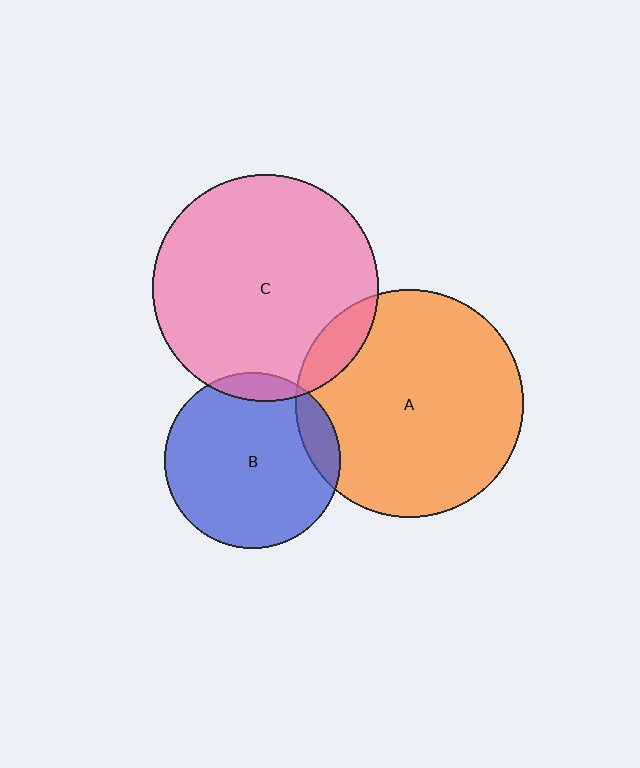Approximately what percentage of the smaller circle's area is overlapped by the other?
Approximately 10%.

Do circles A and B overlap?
Yes.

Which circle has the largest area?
Circle A (orange).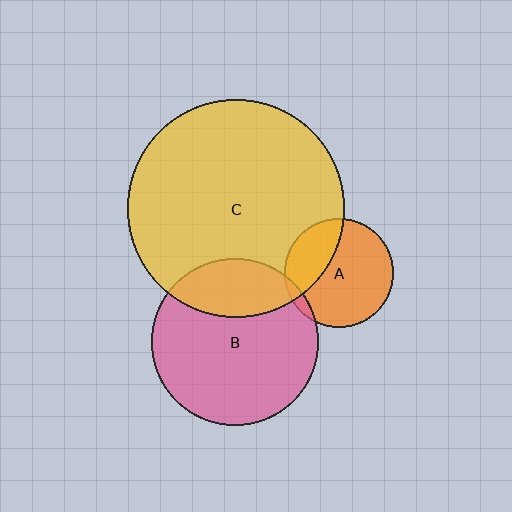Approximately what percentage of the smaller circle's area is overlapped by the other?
Approximately 25%.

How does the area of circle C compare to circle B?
Approximately 1.7 times.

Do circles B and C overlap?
Yes.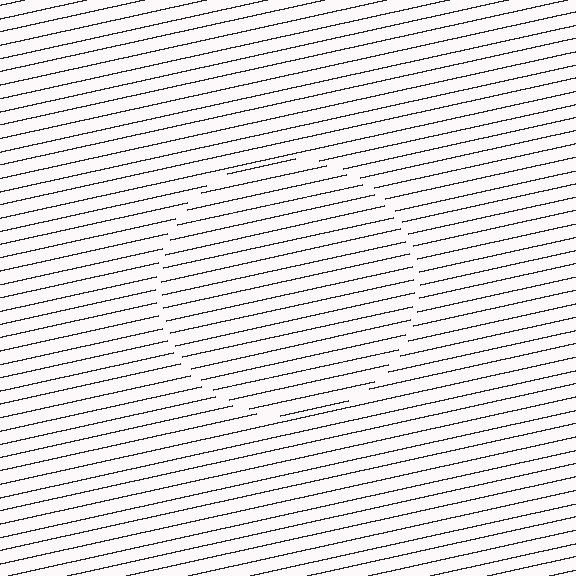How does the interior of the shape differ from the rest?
The interior of the shape contains the same grating, shifted by half a period — the contour is defined by the phase discontinuity where line-ends from the inner and outer gratings abut.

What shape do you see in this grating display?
An illusory circle. The interior of the shape contains the same grating, shifted by half a period — the contour is defined by the phase discontinuity where line-ends from the inner and outer gratings abut.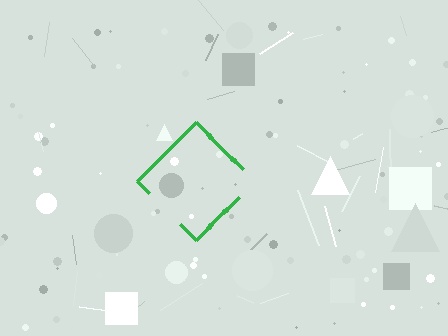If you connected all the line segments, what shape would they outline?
They would outline a diamond.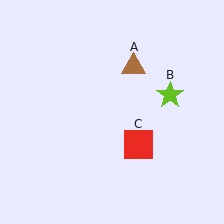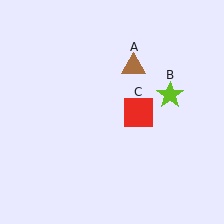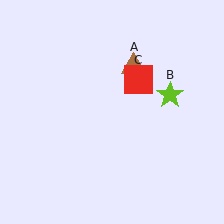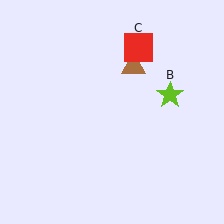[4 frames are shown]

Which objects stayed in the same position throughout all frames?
Brown triangle (object A) and lime star (object B) remained stationary.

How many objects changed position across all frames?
1 object changed position: red square (object C).